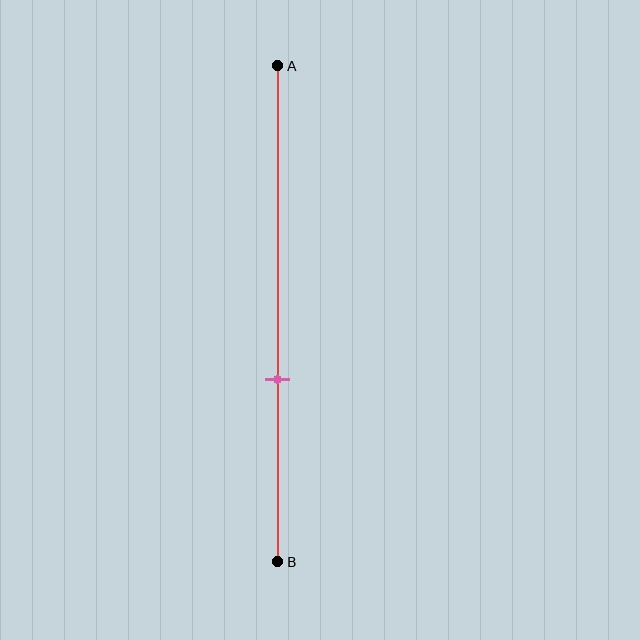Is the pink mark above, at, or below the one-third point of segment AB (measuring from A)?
The pink mark is below the one-third point of segment AB.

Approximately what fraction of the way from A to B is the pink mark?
The pink mark is approximately 65% of the way from A to B.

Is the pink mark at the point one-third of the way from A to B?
No, the mark is at about 65% from A, not at the 33% one-third point.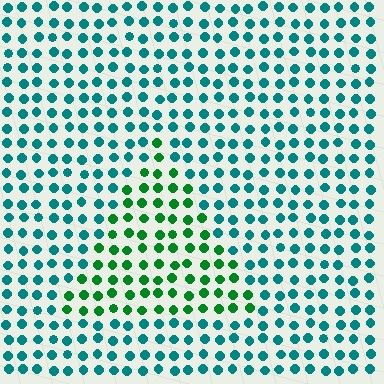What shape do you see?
I see a triangle.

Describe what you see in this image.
The image is filled with small teal elements in a uniform arrangement. A triangle-shaped region is visible where the elements are tinted to a slightly different hue, forming a subtle color boundary.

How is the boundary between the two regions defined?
The boundary is defined purely by a slight shift in hue (about 45 degrees). Spacing, size, and orientation are identical on both sides.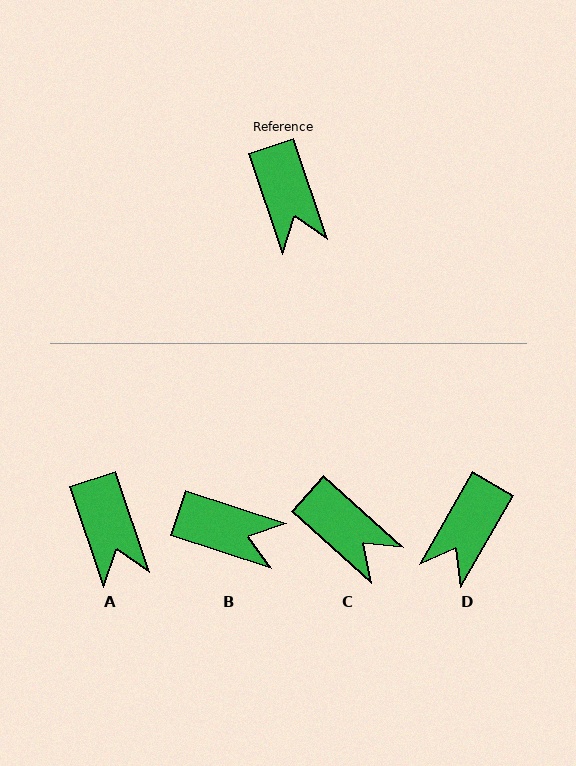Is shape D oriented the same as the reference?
No, it is off by about 48 degrees.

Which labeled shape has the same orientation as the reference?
A.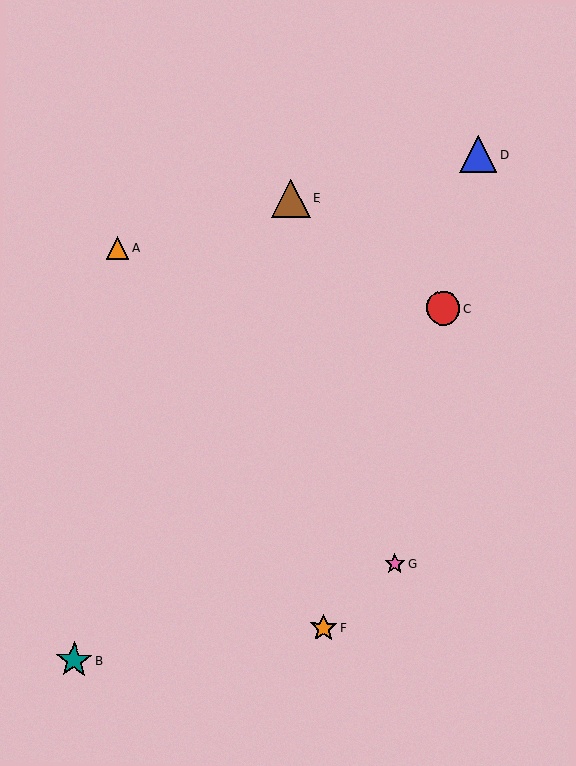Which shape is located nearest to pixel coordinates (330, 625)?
The orange star (labeled F) at (323, 628) is nearest to that location.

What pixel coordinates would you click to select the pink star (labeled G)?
Click at (395, 564) to select the pink star G.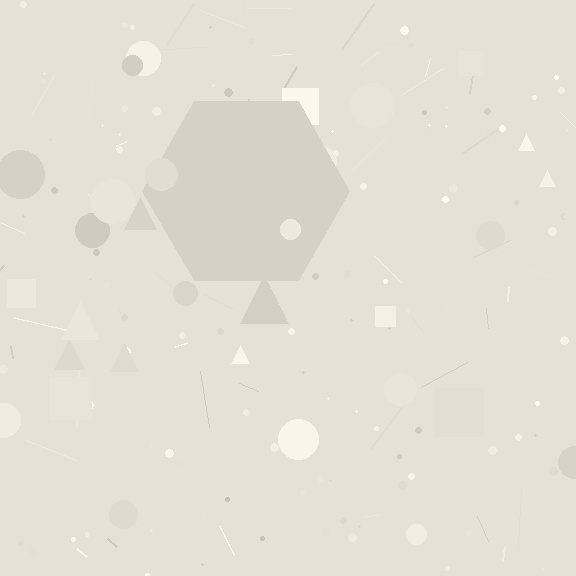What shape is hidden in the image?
A hexagon is hidden in the image.